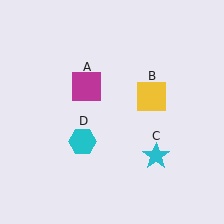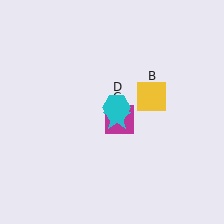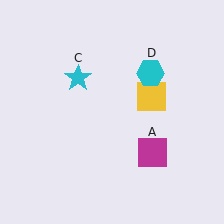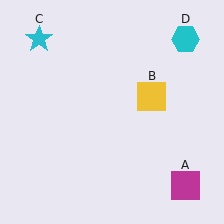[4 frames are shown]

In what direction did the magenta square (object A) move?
The magenta square (object A) moved down and to the right.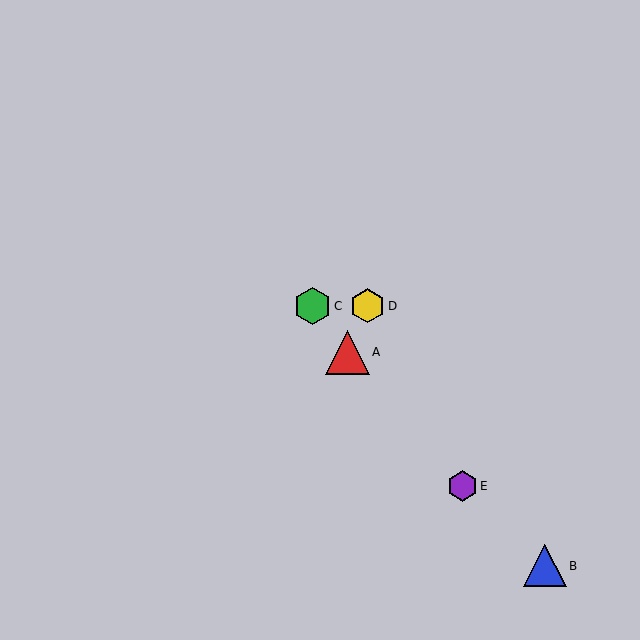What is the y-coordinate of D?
Object D is at y≈306.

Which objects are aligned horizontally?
Objects C, D are aligned horizontally.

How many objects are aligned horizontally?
2 objects (C, D) are aligned horizontally.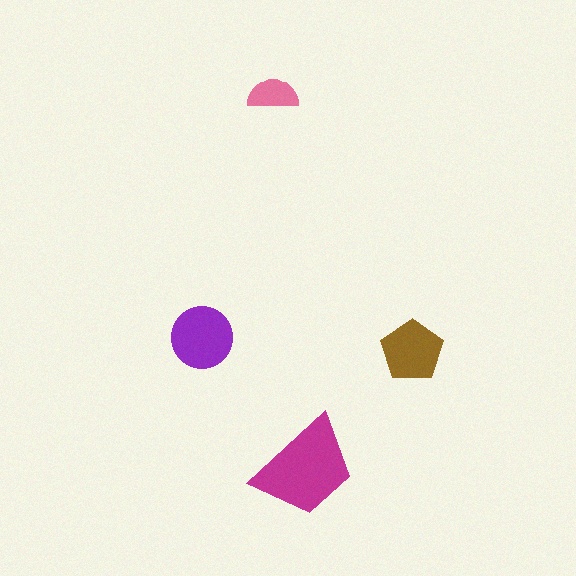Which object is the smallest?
The pink semicircle.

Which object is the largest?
The magenta trapezoid.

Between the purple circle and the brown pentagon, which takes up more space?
The purple circle.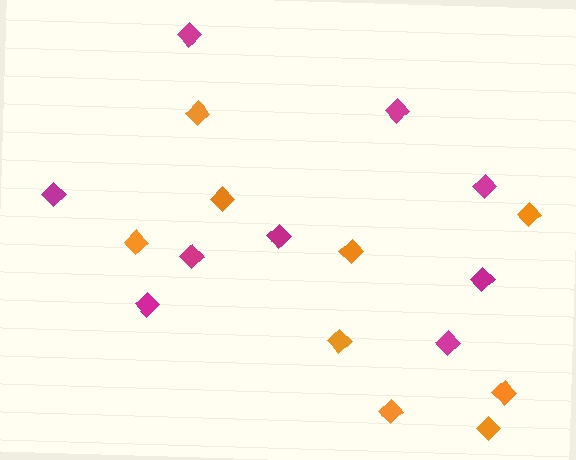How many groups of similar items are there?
There are 2 groups: one group of orange diamonds (9) and one group of magenta diamonds (9).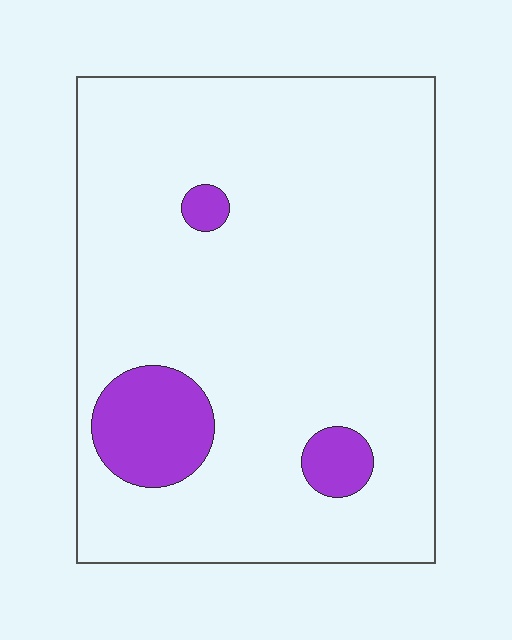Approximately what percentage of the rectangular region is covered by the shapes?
Approximately 10%.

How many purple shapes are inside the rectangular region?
3.